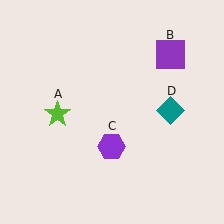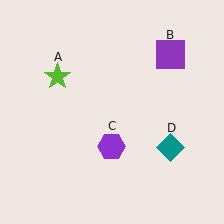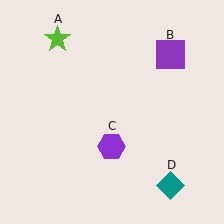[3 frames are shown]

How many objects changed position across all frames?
2 objects changed position: lime star (object A), teal diamond (object D).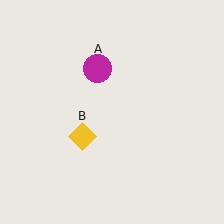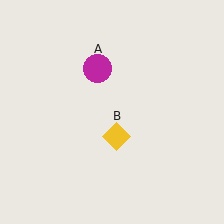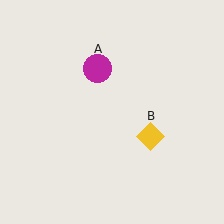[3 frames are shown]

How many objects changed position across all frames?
1 object changed position: yellow diamond (object B).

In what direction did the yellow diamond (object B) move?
The yellow diamond (object B) moved right.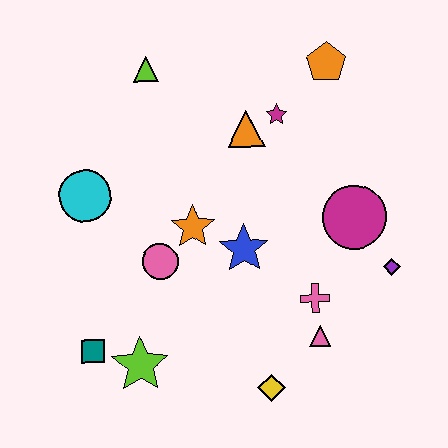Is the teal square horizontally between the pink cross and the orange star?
No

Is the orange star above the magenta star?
No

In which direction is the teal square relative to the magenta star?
The teal square is below the magenta star.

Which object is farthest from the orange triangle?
The teal square is farthest from the orange triangle.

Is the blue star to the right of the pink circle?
Yes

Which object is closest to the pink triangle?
The pink cross is closest to the pink triangle.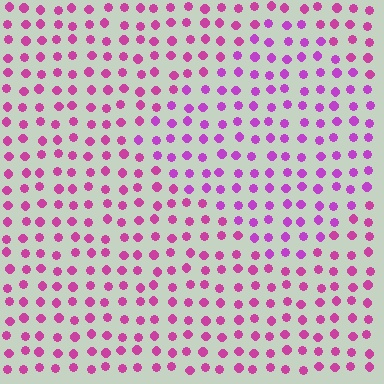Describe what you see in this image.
The image is filled with small magenta elements in a uniform arrangement. A diamond-shaped region is visible where the elements are tinted to a slightly different hue, forming a subtle color boundary.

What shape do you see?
I see a diamond.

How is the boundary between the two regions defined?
The boundary is defined purely by a slight shift in hue (about 23 degrees). Spacing, size, and orientation are identical on both sides.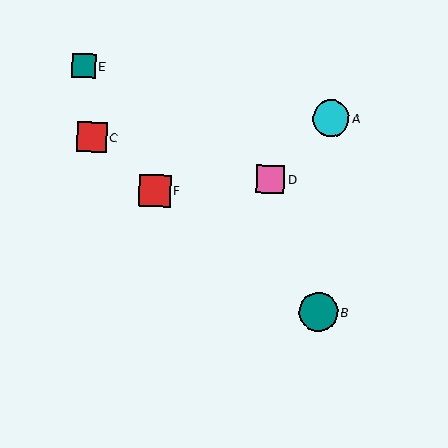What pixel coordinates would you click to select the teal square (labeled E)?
Click at (84, 66) to select the teal square E.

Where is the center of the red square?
The center of the red square is at (92, 137).